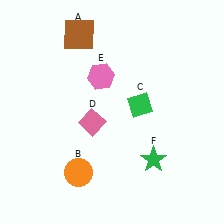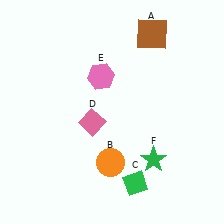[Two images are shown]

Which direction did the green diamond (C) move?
The green diamond (C) moved down.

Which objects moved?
The objects that moved are: the brown square (A), the orange circle (B), the green diamond (C).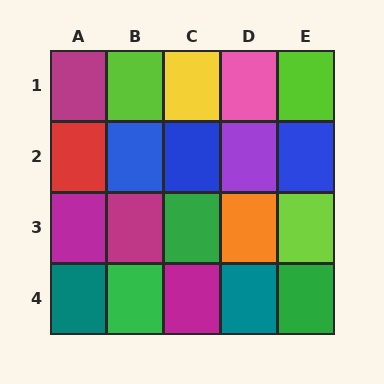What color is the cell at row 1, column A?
Magenta.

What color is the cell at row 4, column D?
Teal.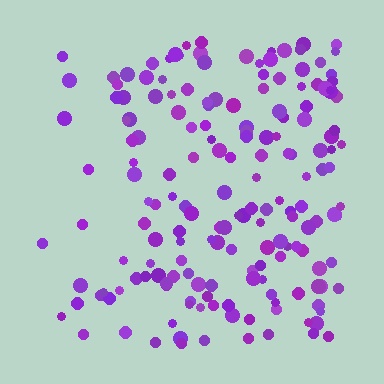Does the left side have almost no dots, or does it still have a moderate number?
Still a moderate number, just noticeably fewer than the right.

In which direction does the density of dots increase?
From left to right, with the right side densest.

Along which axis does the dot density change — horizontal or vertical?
Horizontal.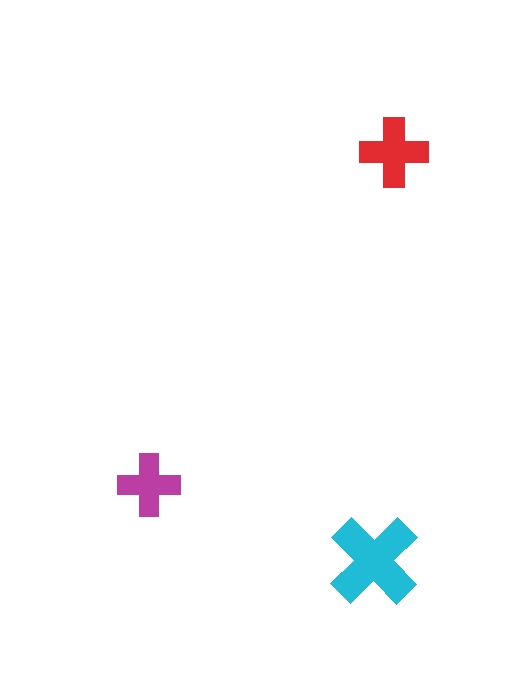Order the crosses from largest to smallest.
the cyan one, the red one, the magenta one.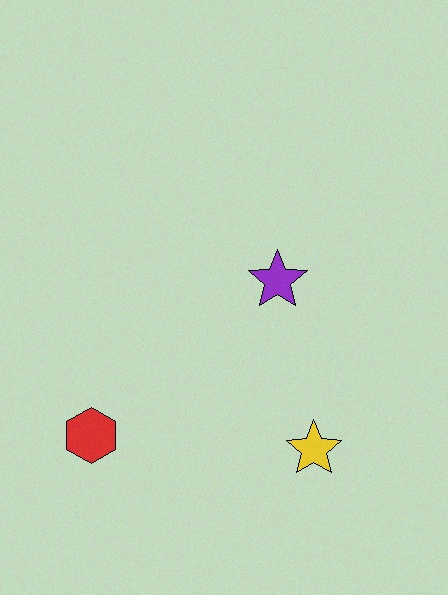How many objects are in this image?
There are 3 objects.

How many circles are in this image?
There are no circles.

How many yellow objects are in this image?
There is 1 yellow object.